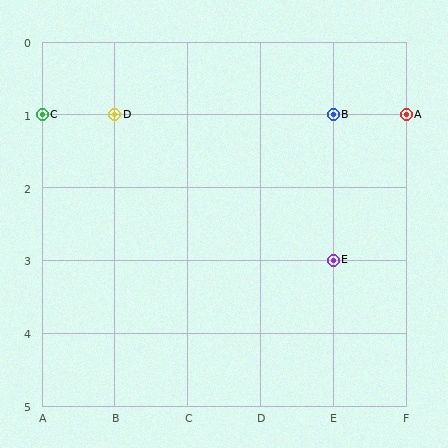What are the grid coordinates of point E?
Point E is at grid coordinates (E, 3).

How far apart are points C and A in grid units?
Points C and A are 5 columns apart.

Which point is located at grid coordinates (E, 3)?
Point E is at (E, 3).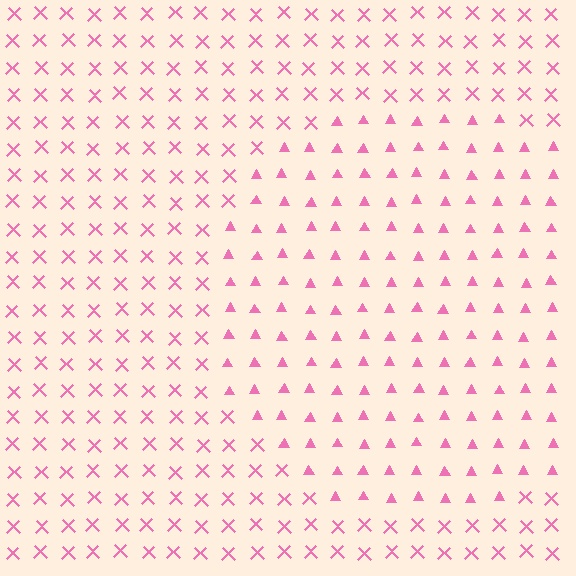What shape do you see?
I see a circle.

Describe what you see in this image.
The image is filled with small pink elements arranged in a uniform grid. A circle-shaped region contains triangles, while the surrounding area contains X marks. The boundary is defined purely by the change in element shape.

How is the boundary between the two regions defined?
The boundary is defined by a change in element shape: triangles inside vs. X marks outside. All elements share the same color and spacing.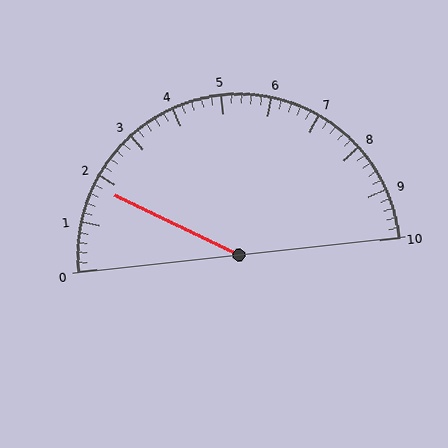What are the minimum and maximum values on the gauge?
The gauge ranges from 0 to 10.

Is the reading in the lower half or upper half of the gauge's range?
The reading is in the lower half of the range (0 to 10).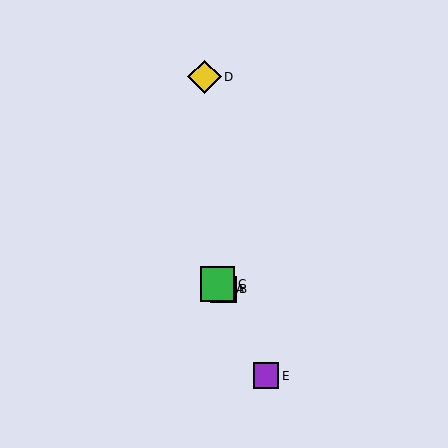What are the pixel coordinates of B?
Object B is at (224, 289).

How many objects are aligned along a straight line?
3 objects (A, B, C) are aligned along a straight line.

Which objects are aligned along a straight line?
Objects A, B, C are aligned along a straight line.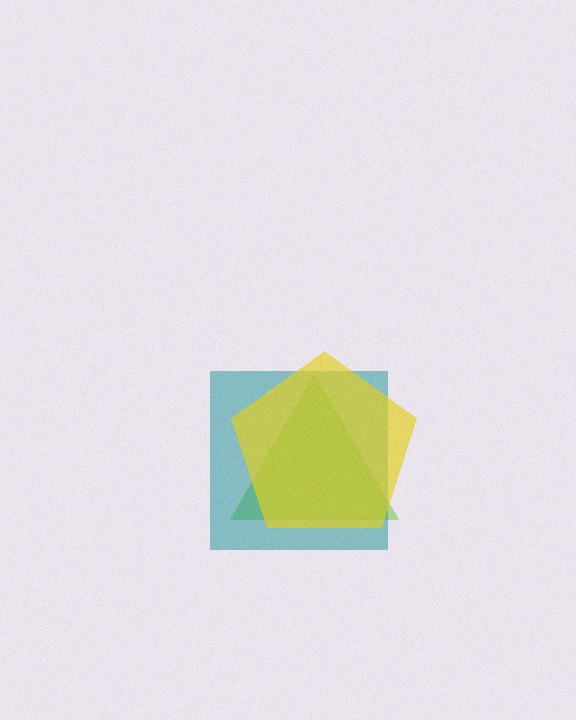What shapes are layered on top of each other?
The layered shapes are: a lime triangle, a teal square, a yellow pentagon.